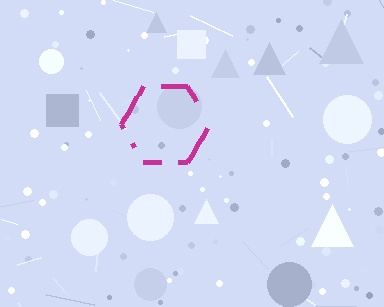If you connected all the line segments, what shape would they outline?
They would outline a hexagon.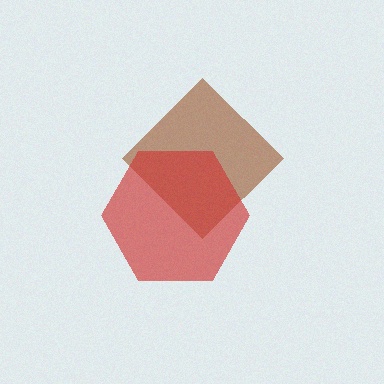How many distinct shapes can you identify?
There are 2 distinct shapes: a brown diamond, a red hexagon.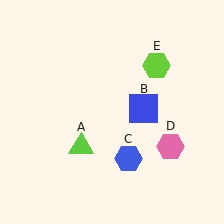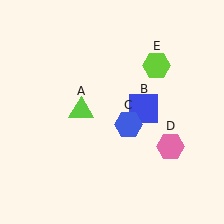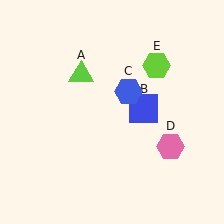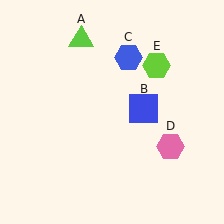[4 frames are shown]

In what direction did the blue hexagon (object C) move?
The blue hexagon (object C) moved up.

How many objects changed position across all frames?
2 objects changed position: lime triangle (object A), blue hexagon (object C).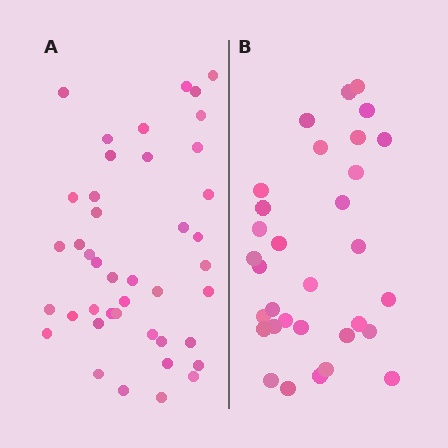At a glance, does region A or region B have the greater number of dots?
Region A (the left region) has more dots.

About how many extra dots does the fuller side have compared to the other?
Region A has roughly 10 or so more dots than region B.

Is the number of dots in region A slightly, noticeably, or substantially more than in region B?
Region A has noticeably more, but not dramatically so. The ratio is roughly 1.3 to 1.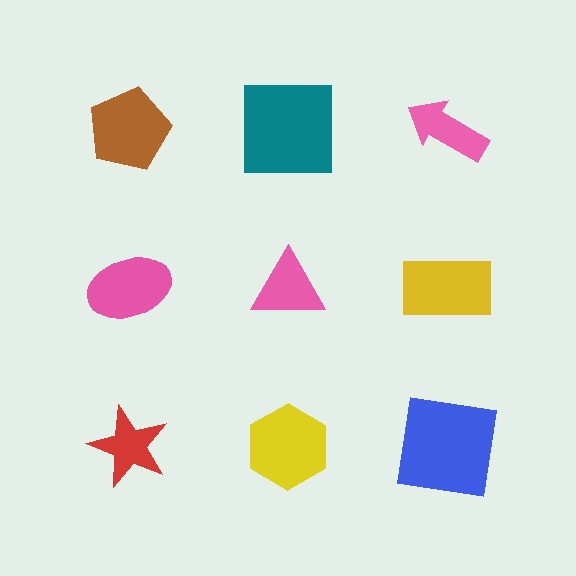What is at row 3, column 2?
A yellow hexagon.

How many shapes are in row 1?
3 shapes.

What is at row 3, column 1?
A red star.